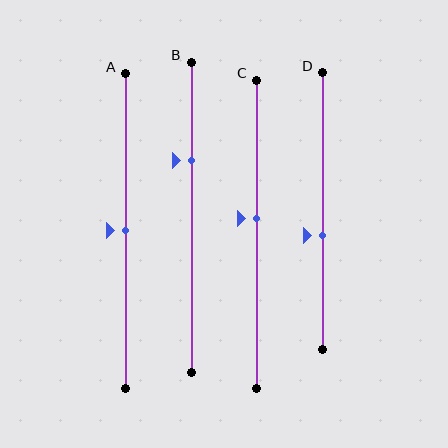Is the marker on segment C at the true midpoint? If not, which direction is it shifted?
No, the marker on segment C is shifted upward by about 5% of the segment length.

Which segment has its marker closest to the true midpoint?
Segment A has its marker closest to the true midpoint.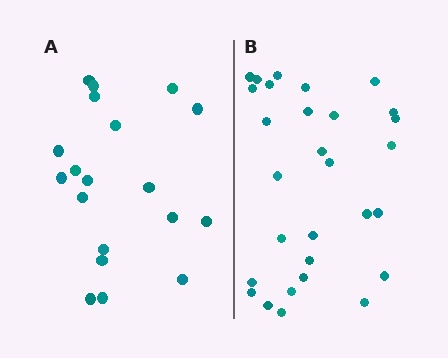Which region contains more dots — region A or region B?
Region B (the right region) has more dots.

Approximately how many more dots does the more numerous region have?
Region B has roughly 10 or so more dots than region A.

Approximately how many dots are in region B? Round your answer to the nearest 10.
About 30 dots. (The exact count is 29, which rounds to 30.)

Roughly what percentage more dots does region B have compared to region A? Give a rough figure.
About 55% more.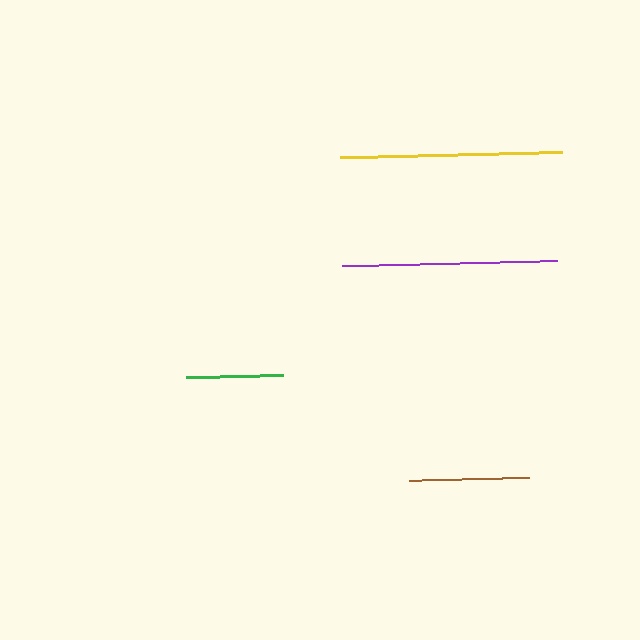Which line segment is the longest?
The yellow line is the longest at approximately 223 pixels.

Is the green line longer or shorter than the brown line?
The brown line is longer than the green line.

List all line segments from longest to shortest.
From longest to shortest: yellow, purple, brown, green.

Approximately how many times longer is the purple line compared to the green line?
The purple line is approximately 2.2 times the length of the green line.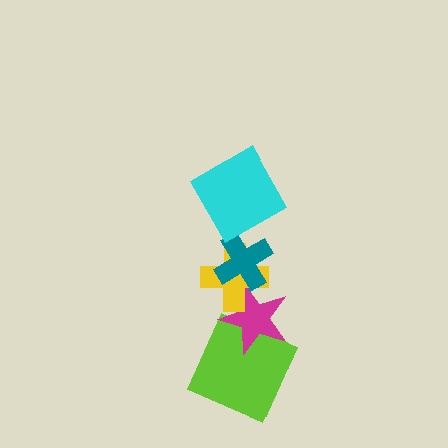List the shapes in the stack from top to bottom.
From top to bottom: the cyan diamond, the teal cross, the yellow cross, the magenta star, the lime square.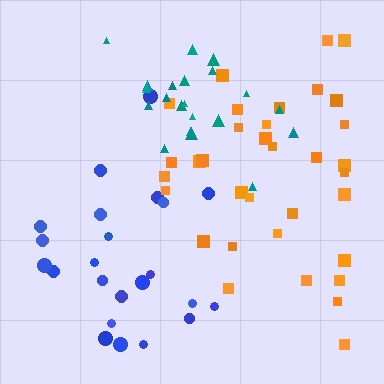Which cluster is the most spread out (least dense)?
Blue.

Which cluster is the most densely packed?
Teal.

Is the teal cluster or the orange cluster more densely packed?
Teal.